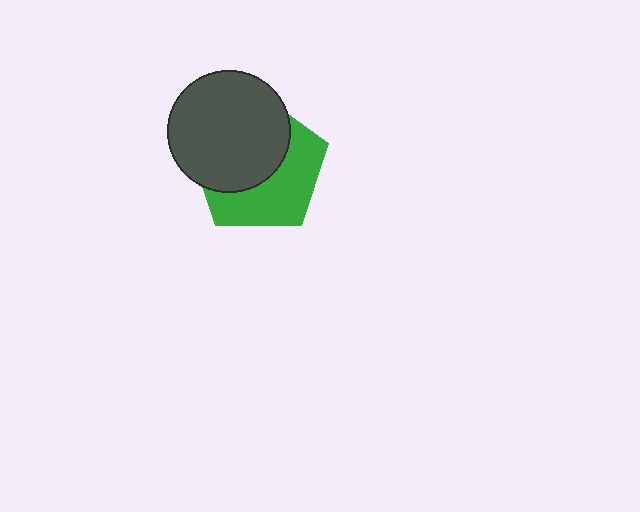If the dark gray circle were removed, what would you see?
You would see the complete green pentagon.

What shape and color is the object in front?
The object in front is a dark gray circle.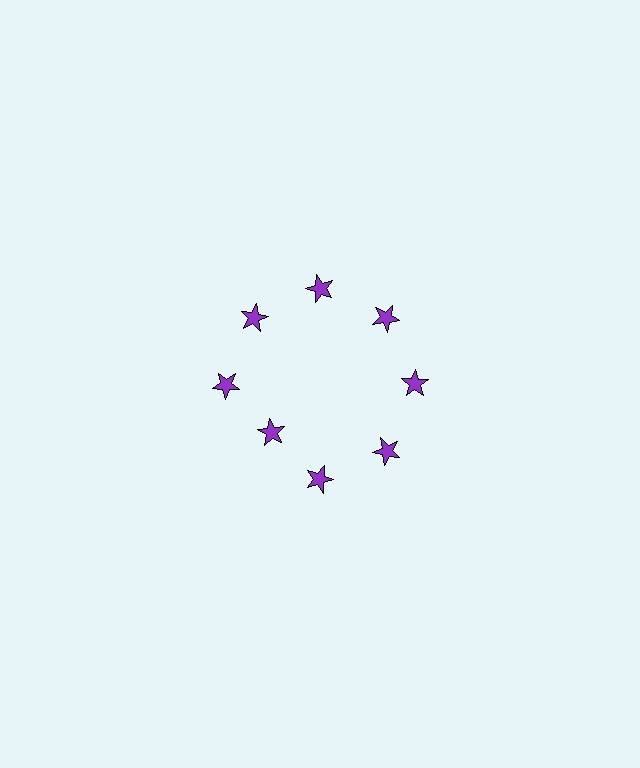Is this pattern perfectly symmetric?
No. The 8 purple stars are arranged in a ring, but one element near the 8 o'clock position is pulled inward toward the center, breaking the 8-fold rotational symmetry.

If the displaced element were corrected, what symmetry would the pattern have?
It would have 8-fold rotational symmetry — the pattern would map onto itself every 45 degrees.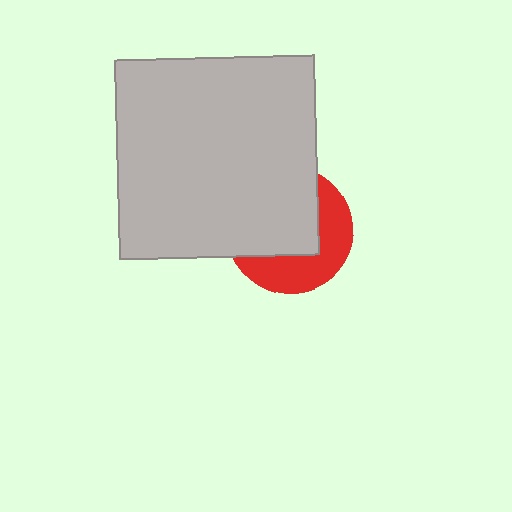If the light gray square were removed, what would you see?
You would see the complete red circle.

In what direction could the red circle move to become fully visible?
The red circle could move toward the lower-right. That would shift it out from behind the light gray square entirely.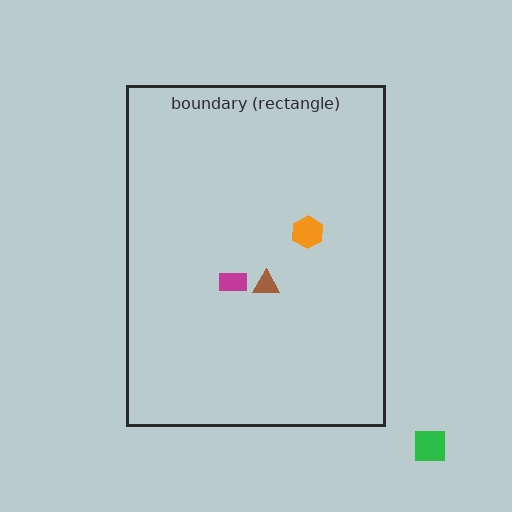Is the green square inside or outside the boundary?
Outside.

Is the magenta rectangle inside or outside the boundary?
Inside.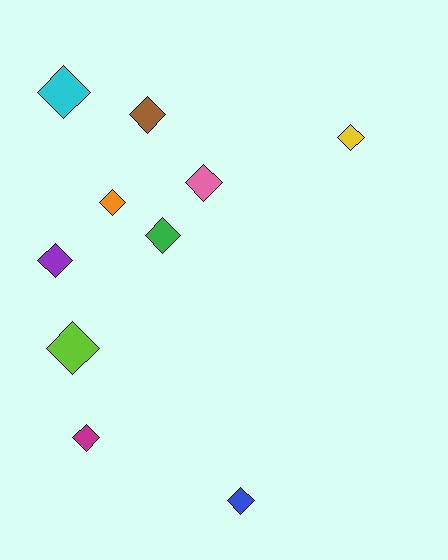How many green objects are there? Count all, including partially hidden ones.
There is 1 green object.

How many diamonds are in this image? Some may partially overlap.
There are 10 diamonds.